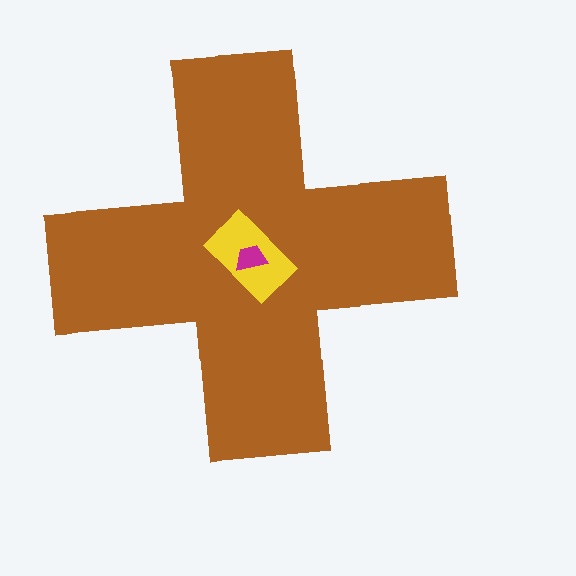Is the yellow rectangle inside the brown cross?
Yes.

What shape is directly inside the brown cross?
The yellow rectangle.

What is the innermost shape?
The magenta trapezoid.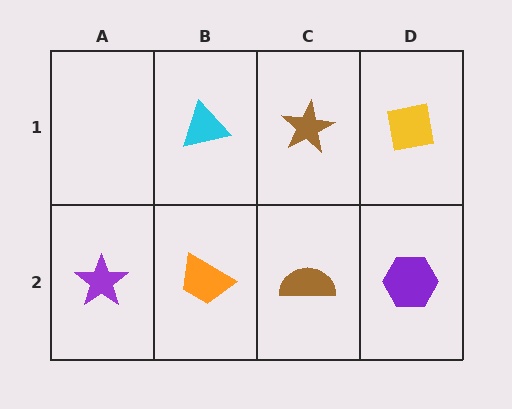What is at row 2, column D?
A purple hexagon.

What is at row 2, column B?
An orange trapezoid.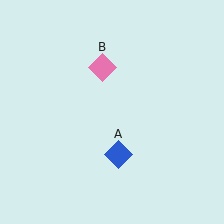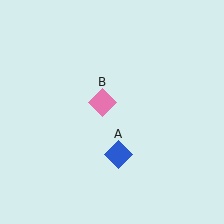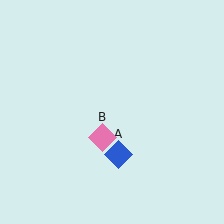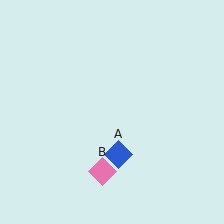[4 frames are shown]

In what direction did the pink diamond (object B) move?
The pink diamond (object B) moved down.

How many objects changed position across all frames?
1 object changed position: pink diamond (object B).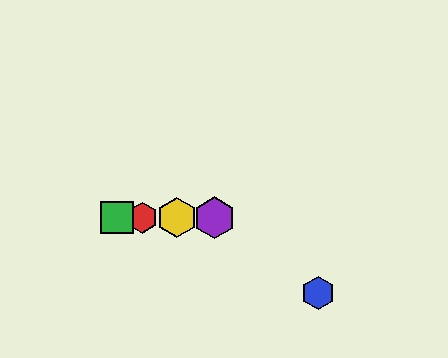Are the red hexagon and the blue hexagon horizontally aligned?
No, the red hexagon is at y≈218 and the blue hexagon is at y≈293.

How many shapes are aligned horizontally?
4 shapes (the red hexagon, the green square, the yellow hexagon, the purple hexagon) are aligned horizontally.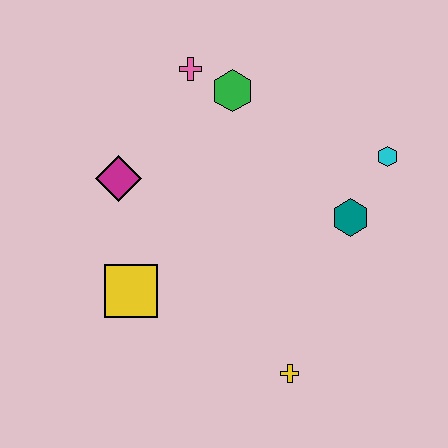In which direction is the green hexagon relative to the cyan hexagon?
The green hexagon is to the left of the cyan hexagon.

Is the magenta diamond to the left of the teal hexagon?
Yes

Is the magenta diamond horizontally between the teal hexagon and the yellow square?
No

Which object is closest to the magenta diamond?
The yellow square is closest to the magenta diamond.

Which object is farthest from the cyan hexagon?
The yellow square is farthest from the cyan hexagon.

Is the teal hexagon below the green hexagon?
Yes